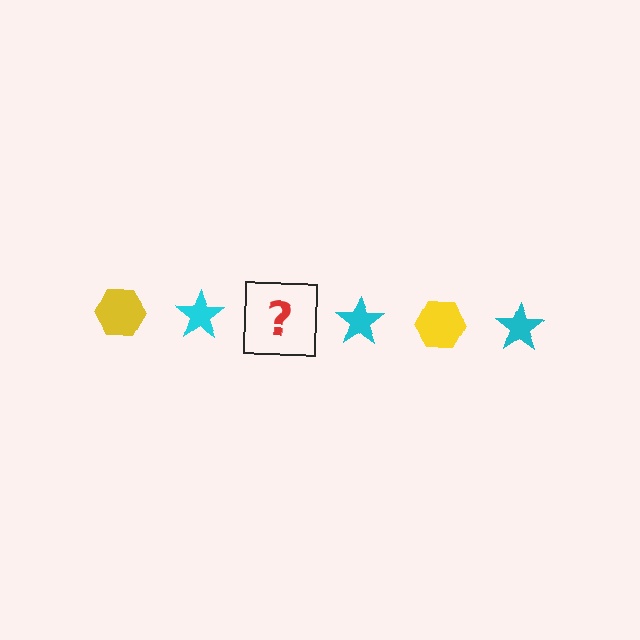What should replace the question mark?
The question mark should be replaced with a yellow hexagon.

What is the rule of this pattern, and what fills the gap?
The rule is that the pattern alternates between yellow hexagon and cyan star. The gap should be filled with a yellow hexagon.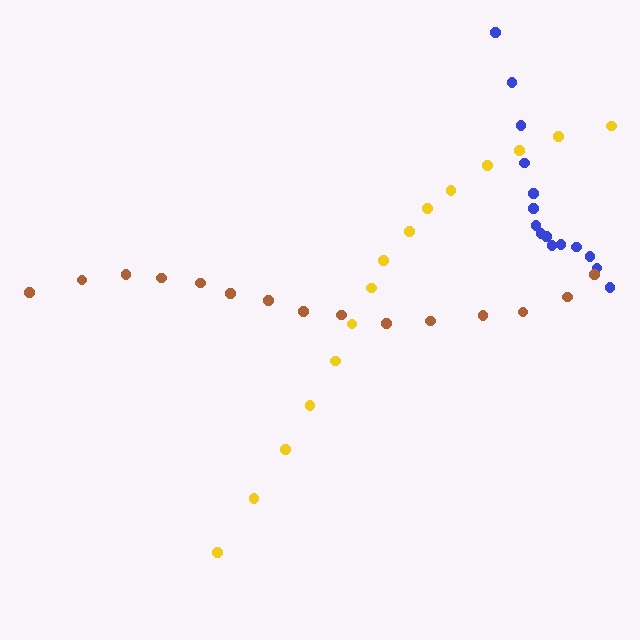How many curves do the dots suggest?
There are 3 distinct paths.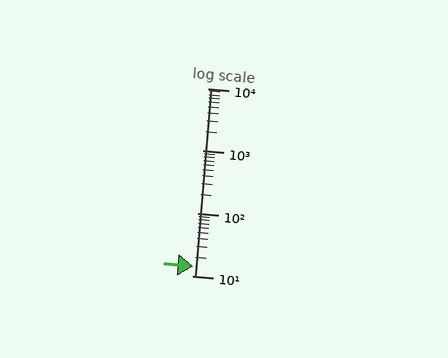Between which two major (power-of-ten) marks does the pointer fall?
The pointer is between 10 and 100.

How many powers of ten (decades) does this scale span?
The scale spans 3 decades, from 10 to 10000.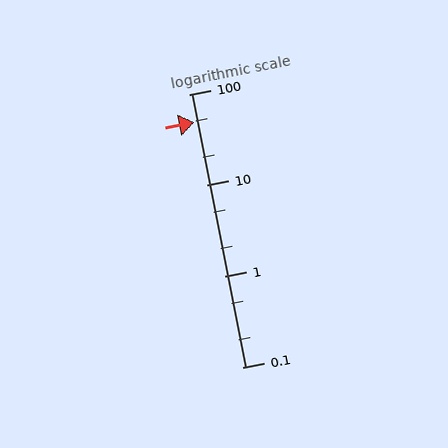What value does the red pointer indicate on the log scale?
The pointer indicates approximately 49.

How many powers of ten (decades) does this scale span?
The scale spans 3 decades, from 0.1 to 100.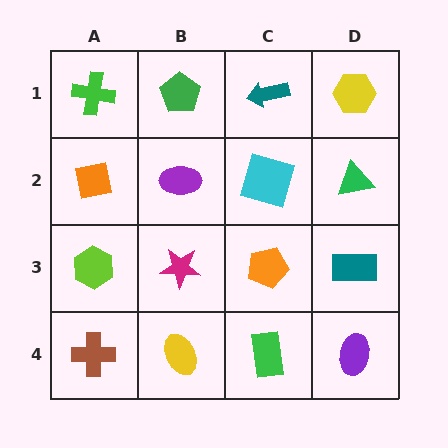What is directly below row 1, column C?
A cyan square.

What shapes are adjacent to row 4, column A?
A lime hexagon (row 3, column A), a yellow ellipse (row 4, column B).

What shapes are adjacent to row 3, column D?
A green triangle (row 2, column D), a purple ellipse (row 4, column D), an orange pentagon (row 3, column C).